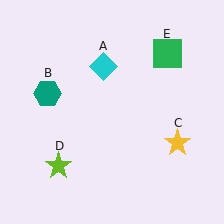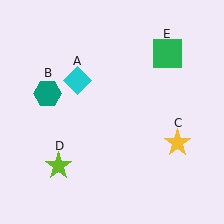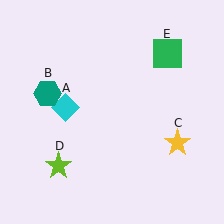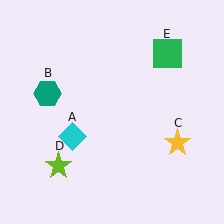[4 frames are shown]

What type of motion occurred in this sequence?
The cyan diamond (object A) rotated counterclockwise around the center of the scene.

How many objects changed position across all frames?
1 object changed position: cyan diamond (object A).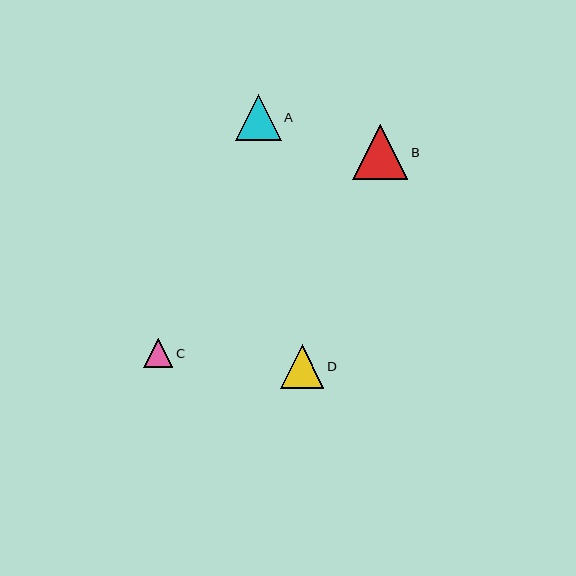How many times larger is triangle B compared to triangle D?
Triangle B is approximately 1.3 times the size of triangle D.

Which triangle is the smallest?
Triangle C is the smallest with a size of approximately 29 pixels.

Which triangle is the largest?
Triangle B is the largest with a size of approximately 55 pixels.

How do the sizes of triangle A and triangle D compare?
Triangle A and triangle D are approximately the same size.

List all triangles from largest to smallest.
From largest to smallest: B, A, D, C.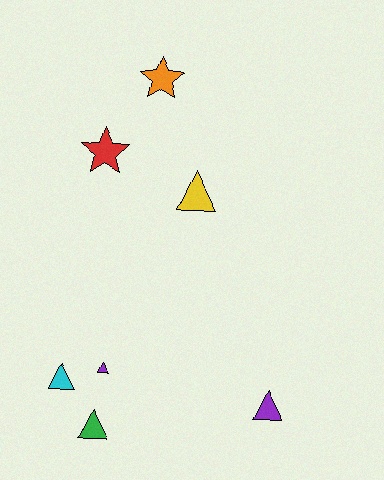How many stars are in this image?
There are 2 stars.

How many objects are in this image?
There are 7 objects.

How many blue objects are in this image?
There are no blue objects.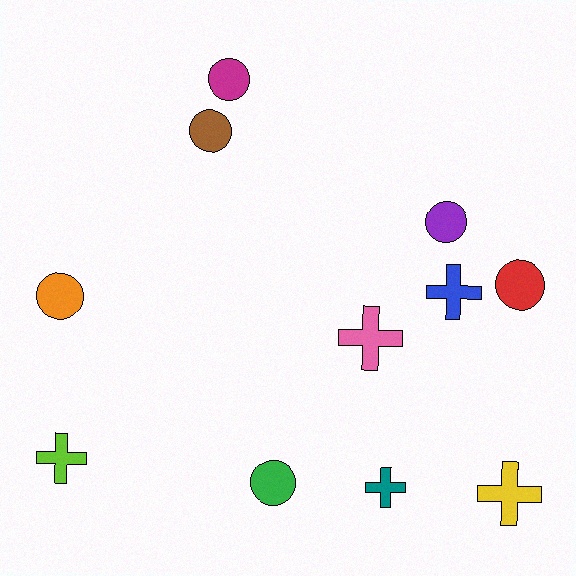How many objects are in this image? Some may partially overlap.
There are 11 objects.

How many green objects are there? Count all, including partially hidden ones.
There is 1 green object.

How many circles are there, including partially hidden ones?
There are 6 circles.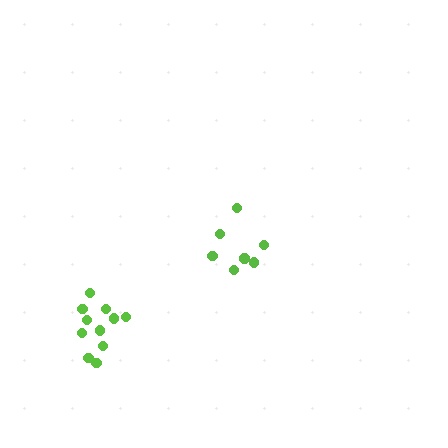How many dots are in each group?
Group 1: 11 dots, Group 2: 7 dots (18 total).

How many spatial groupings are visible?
There are 2 spatial groupings.